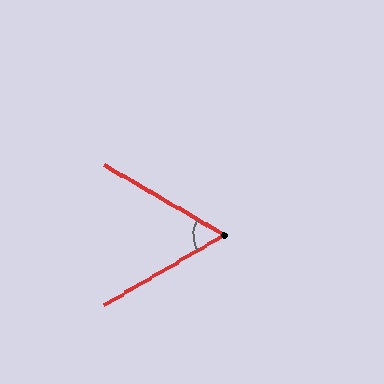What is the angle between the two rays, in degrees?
Approximately 60 degrees.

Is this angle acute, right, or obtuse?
It is acute.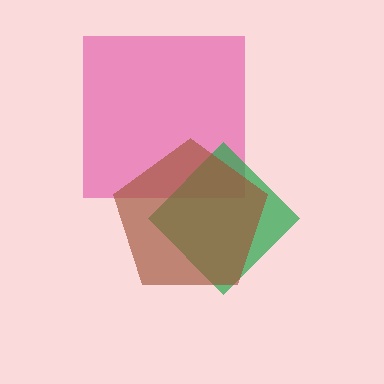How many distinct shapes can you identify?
There are 3 distinct shapes: a pink square, a green diamond, a brown pentagon.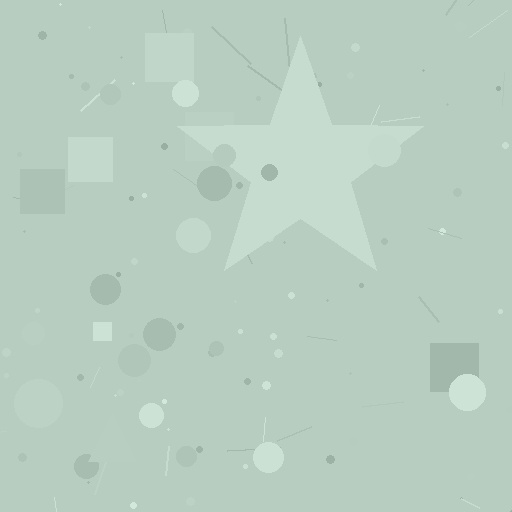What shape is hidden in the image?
A star is hidden in the image.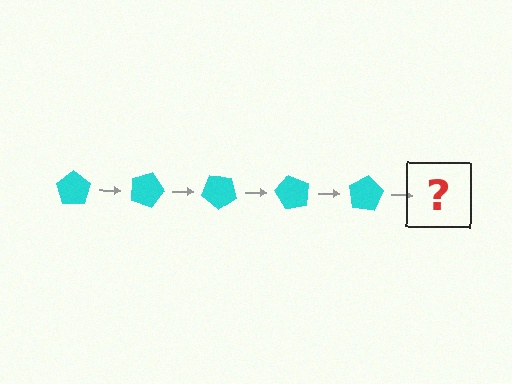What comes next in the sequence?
The next element should be a cyan pentagon rotated 100 degrees.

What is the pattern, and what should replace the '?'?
The pattern is that the pentagon rotates 20 degrees each step. The '?' should be a cyan pentagon rotated 100 degrees.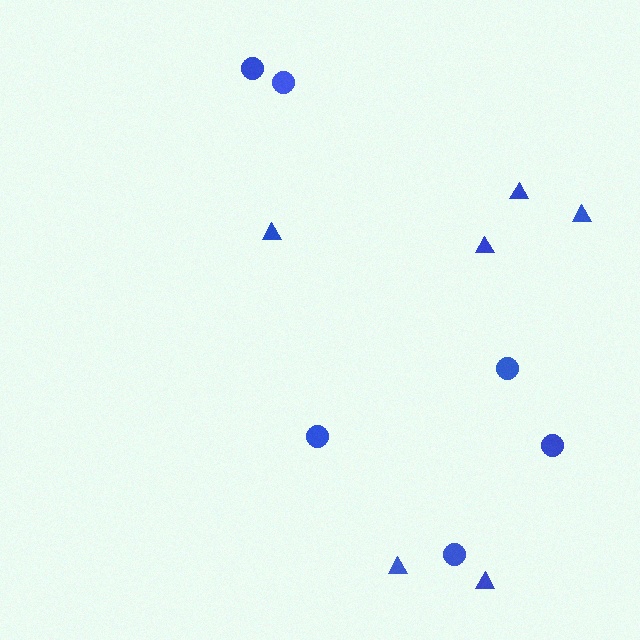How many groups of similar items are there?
There are 2 groups: one group of circles (6) and one group of triangles (6).